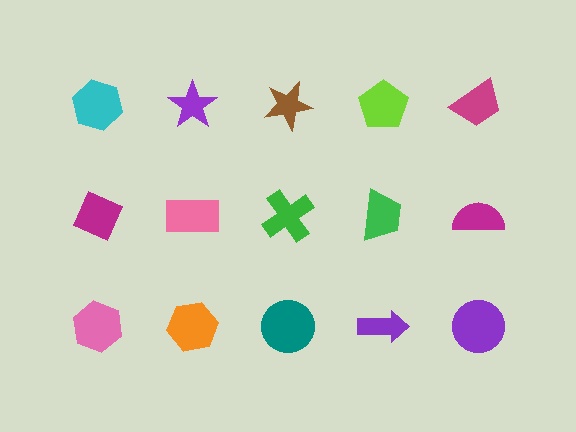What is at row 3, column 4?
A purple arrow.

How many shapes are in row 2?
5 shapes.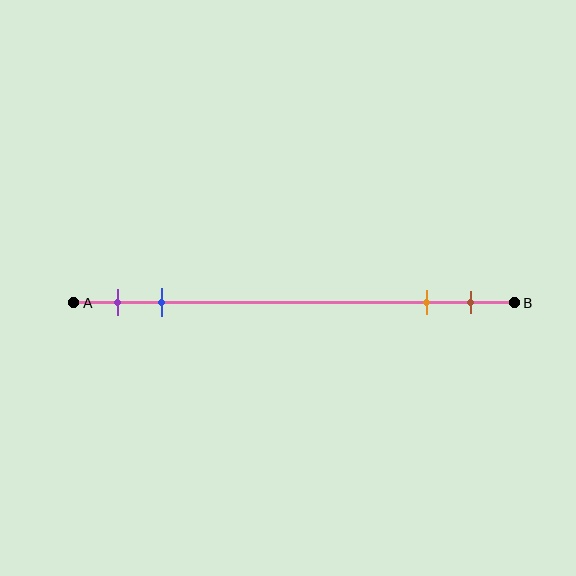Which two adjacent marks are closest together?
The orange and brown marks are the closest adjacent pair.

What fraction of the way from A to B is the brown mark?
The brown mark is approximately 90% (0.9) of the way from A to B.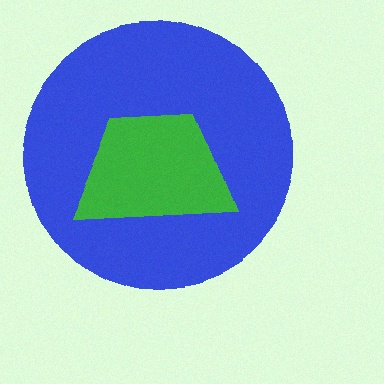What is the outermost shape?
The blue circle.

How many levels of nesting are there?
2.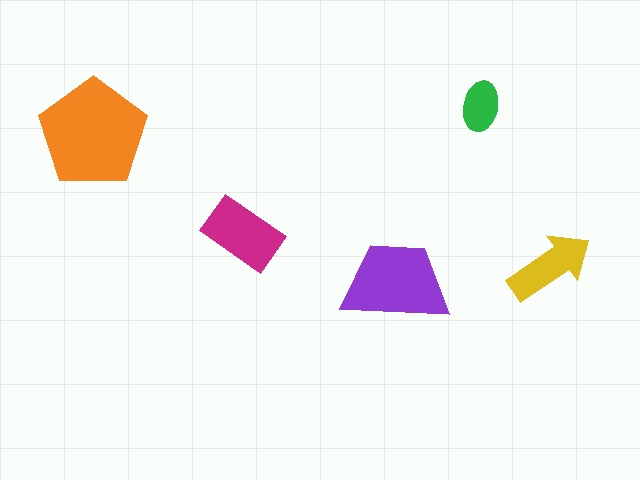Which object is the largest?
The orange pentagon.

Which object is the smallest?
The green ellipse.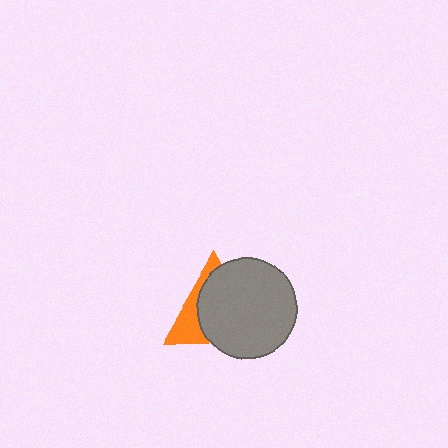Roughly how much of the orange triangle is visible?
A small part of it is visible (roughly 32%).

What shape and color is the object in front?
The object in front is a gray circle.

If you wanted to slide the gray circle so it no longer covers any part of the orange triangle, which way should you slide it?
Slide it toward the lower-right — that is the most direct way to separate the two shapes.